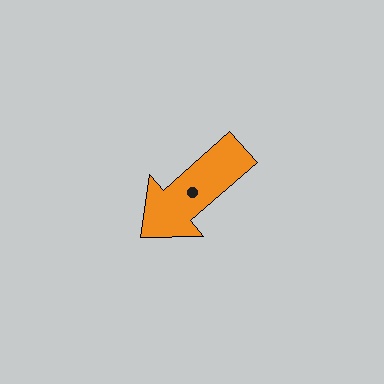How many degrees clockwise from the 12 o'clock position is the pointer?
Approximately 229 degrees.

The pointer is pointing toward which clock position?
Roughly 8 o'clock.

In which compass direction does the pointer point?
Southwest.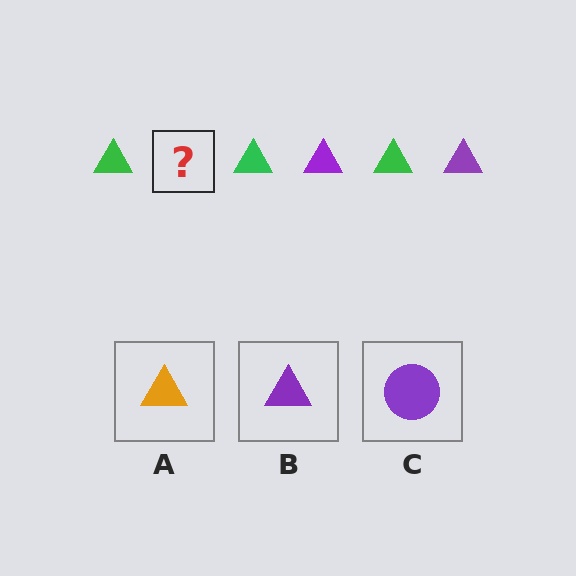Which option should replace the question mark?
Option B.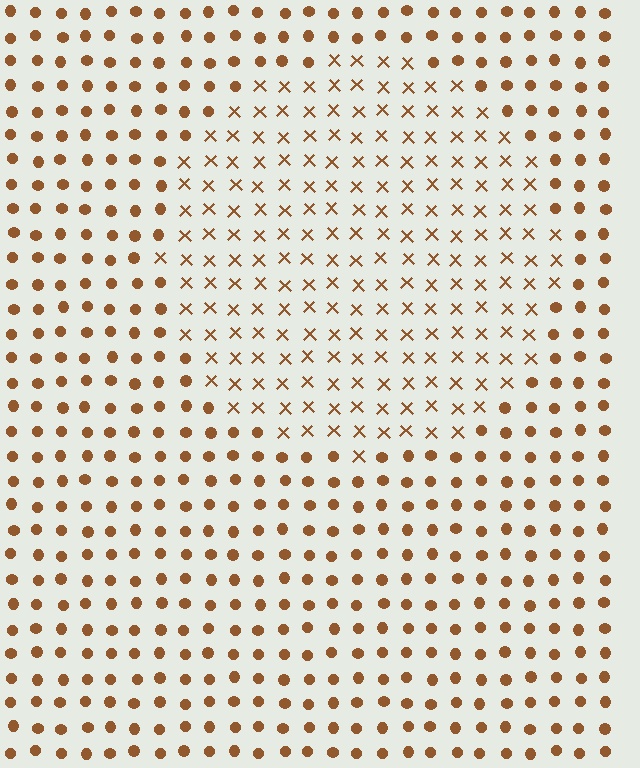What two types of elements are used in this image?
The image uses X marks inside the circle region and circles outside it.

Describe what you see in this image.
The image is filled with small brown elements arranged in a uniform grid. A circle-shaped region contains X marks, while the surrounding area contains circles. The boundary is defined purely by the change in element shape.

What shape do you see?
I see a circle.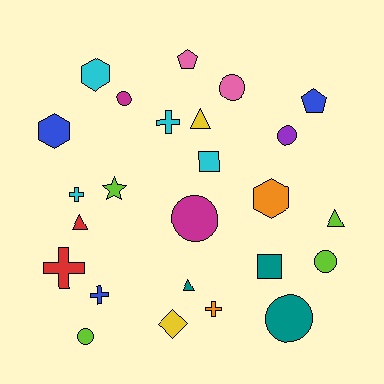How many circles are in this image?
There are 7 circles.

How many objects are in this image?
There are 25 objects.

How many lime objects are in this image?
There are 4 lime objects.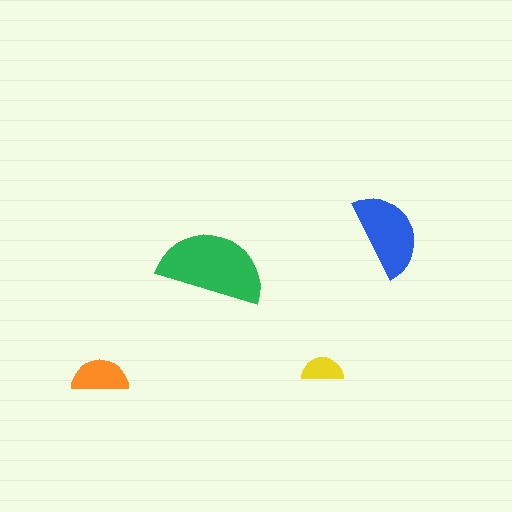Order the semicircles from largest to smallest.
the green one, the blue one, the orange one, the yellow one.